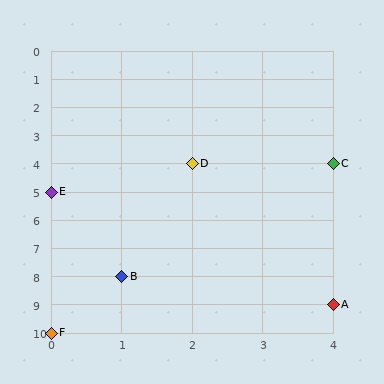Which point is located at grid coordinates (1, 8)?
Point B is at (1, 8).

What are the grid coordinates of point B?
Point B is at grid coordinates (1, 8).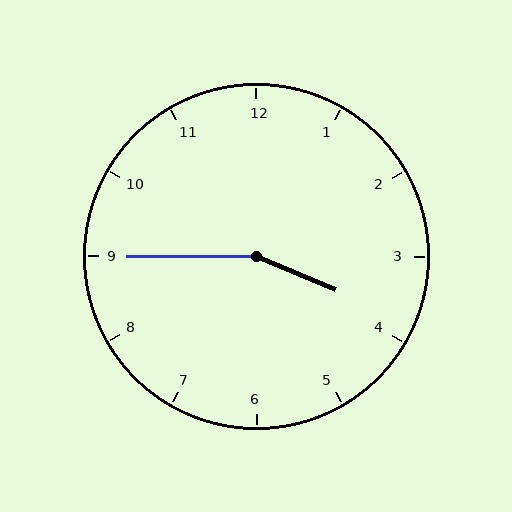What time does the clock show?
3:45.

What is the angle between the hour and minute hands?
Approximately 158 degrees.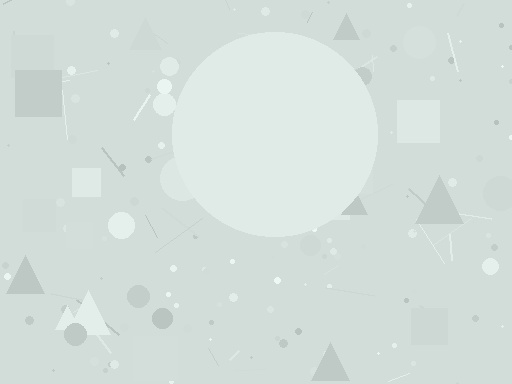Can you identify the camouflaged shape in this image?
The camouflaged shape is a circle.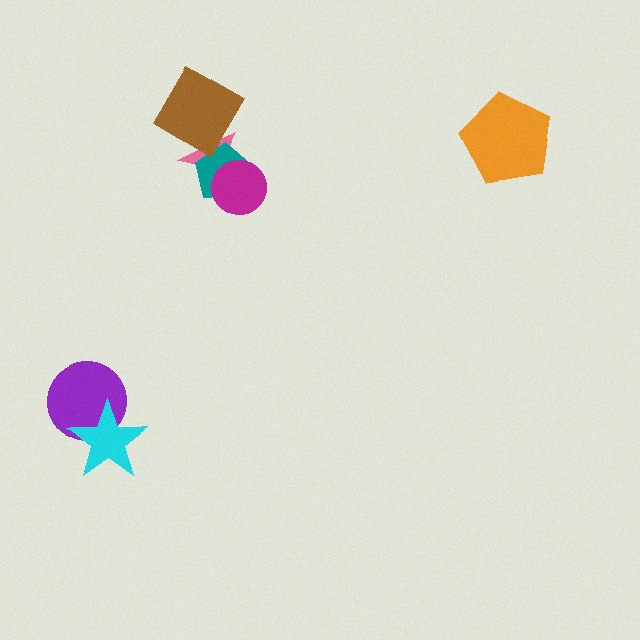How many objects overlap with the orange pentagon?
0 objects overlap with the orange pentagon.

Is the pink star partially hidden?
Yes, it is partially covered by another shape.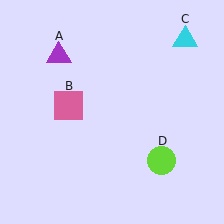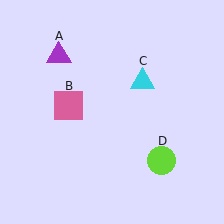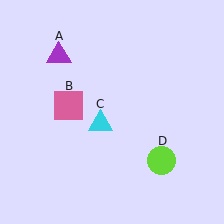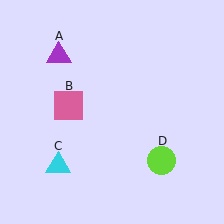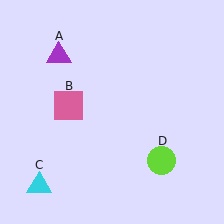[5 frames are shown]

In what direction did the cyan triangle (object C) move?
The cyan triangle (object C) moved down and to the left.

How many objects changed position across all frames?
1 object changed position: cyan triangle (object C).